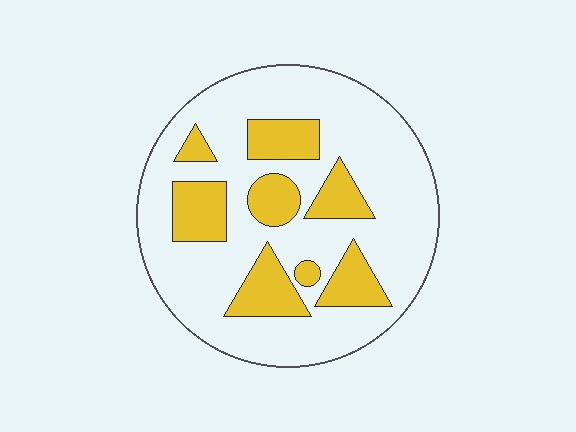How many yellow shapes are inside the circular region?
8.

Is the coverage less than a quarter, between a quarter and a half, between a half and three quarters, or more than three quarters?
Between a quarter and a half.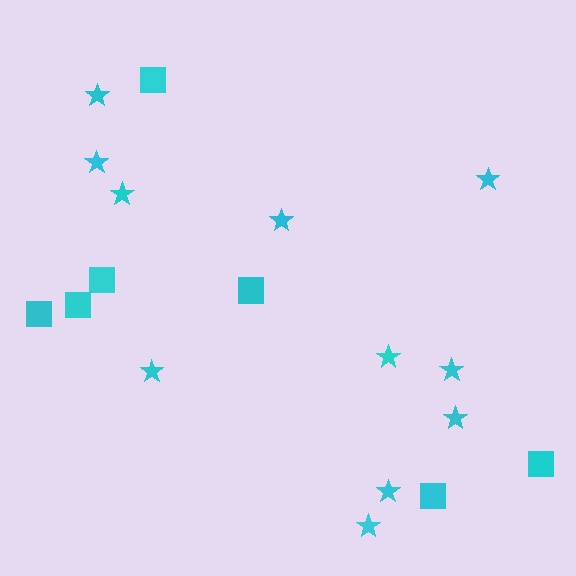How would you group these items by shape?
There are 2 groups: one group of stars (11) and one group of squares (7).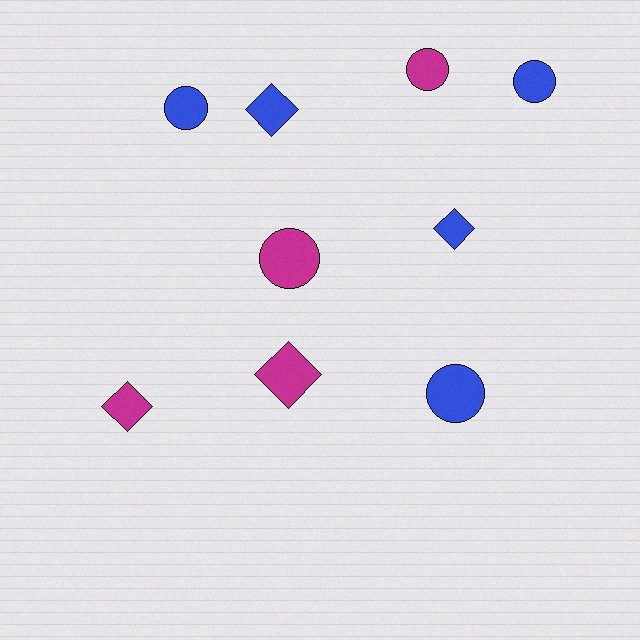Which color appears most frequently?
Blue, with 5 objects.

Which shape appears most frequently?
Circle, with 5 objects.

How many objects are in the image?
There are 9 objects.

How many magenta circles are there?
There are 2 magenta circles.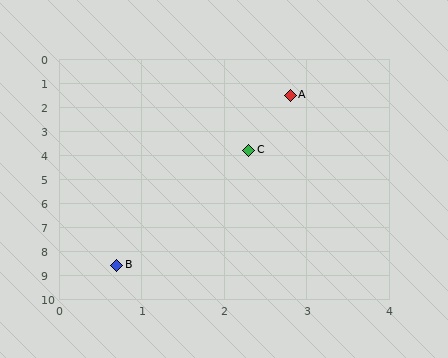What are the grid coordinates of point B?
Point B is at approximately (0.7, 8.6).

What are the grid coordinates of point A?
Point A is at approximately (2.8, 1.5).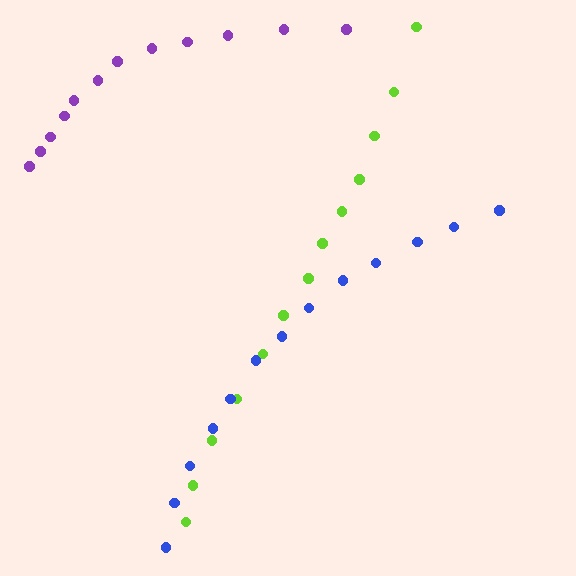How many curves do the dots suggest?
There are 3 distinct paths.